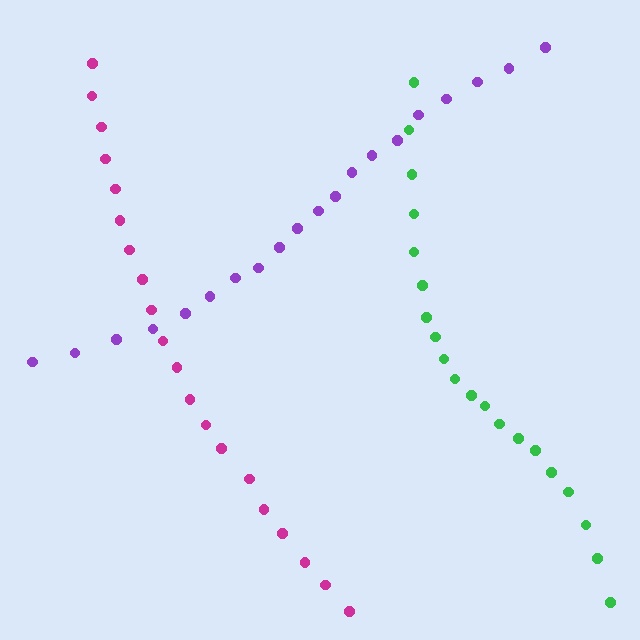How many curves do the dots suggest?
There are 3 distinct paths.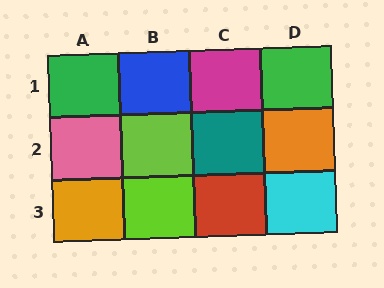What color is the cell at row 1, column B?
Blue.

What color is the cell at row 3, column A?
Orange.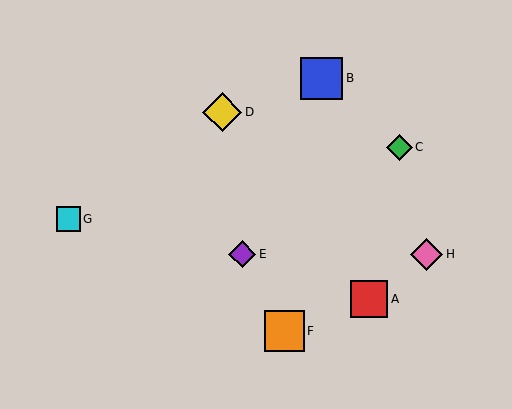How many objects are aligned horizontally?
2 objects (E, H) are aligned horizontally.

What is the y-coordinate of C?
Object C is at y≈147.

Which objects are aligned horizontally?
Objects E, H are aligned horizontally.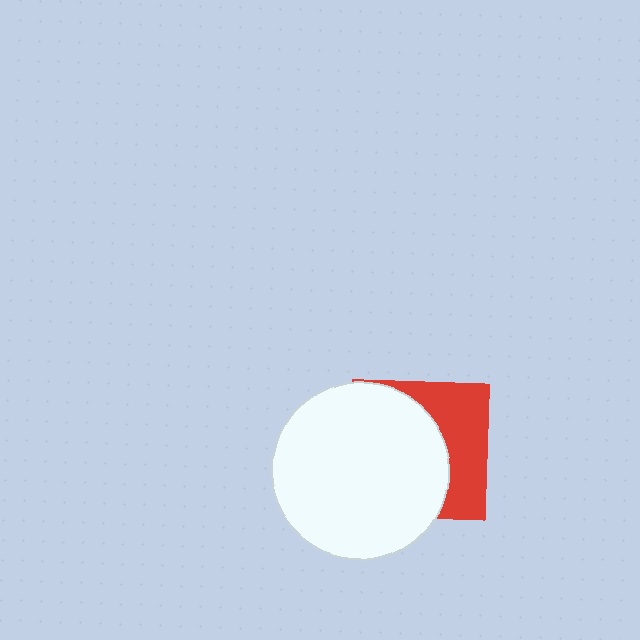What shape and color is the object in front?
The object in front is a white circle.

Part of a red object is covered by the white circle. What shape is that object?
It is a square.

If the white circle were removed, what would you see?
You would see the complete red square.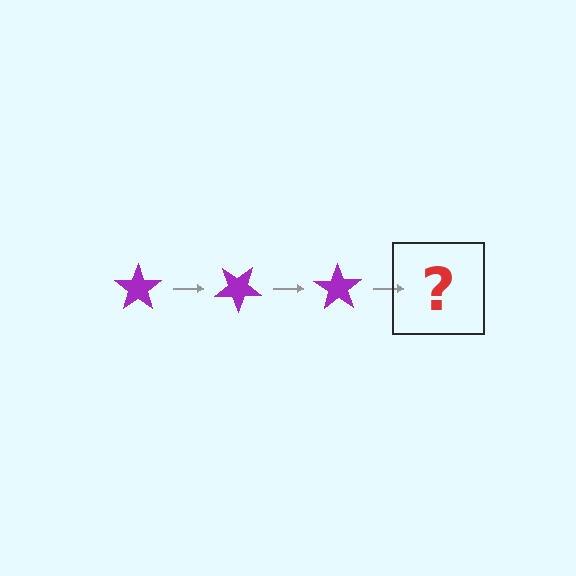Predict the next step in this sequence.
The next step is a purple star rotated 105 degrees.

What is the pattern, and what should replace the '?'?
The pattern is that the star rotates 35 degrees each step. The '?' should be a purple star rotated 105 degrees.